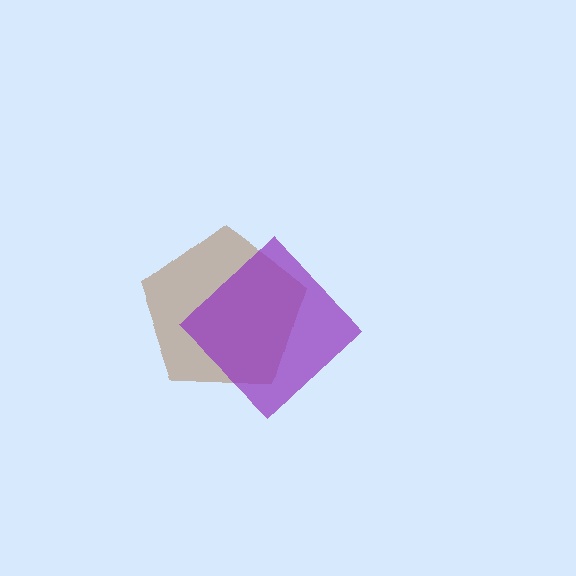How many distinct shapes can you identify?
There are 2 distinct shapes: a brown pentagon, a purple diamond.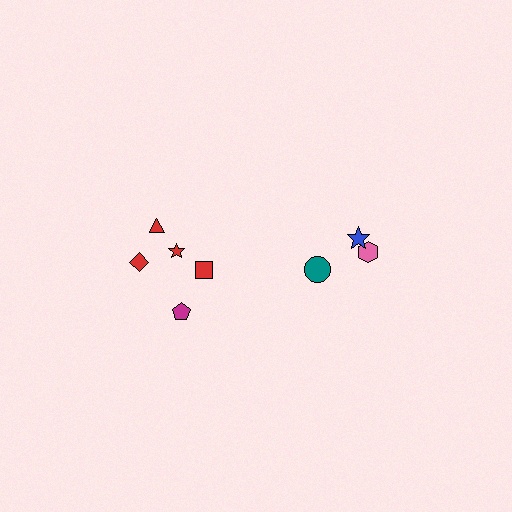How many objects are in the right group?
There are 3 objects.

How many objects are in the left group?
There are 5 objects.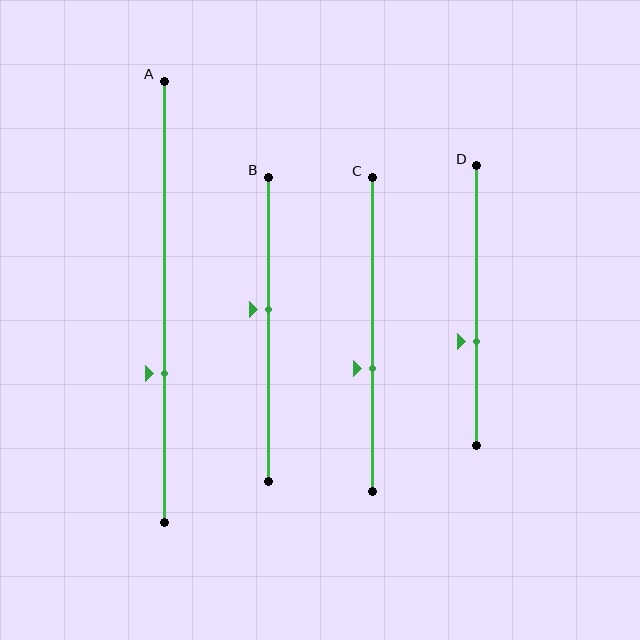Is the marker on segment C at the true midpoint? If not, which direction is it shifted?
No, the marker on segment C is shifted downward by about 11% of the segment length.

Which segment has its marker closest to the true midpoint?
Segment B has its marker closest to the true midpoint.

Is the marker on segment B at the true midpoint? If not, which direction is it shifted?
No, the marker on segment B is shifted upward by about 7% of the segment length.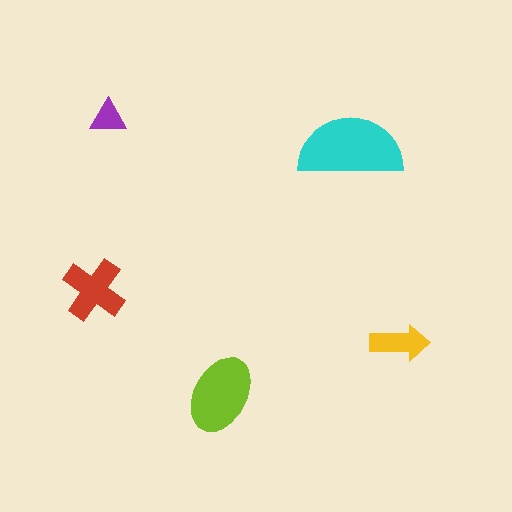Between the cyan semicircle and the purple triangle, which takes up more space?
The cyan semicircle.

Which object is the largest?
The cyan semicircle.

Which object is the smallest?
The purple triangle.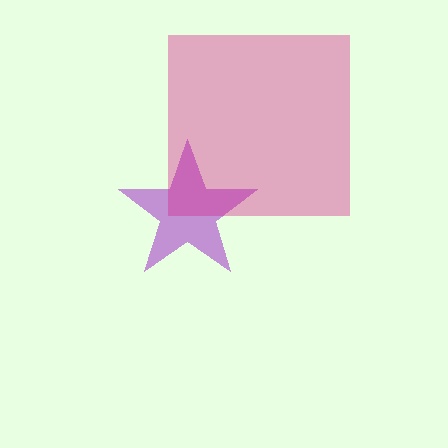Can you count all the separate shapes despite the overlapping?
Yes, there are 2 separate shapes.